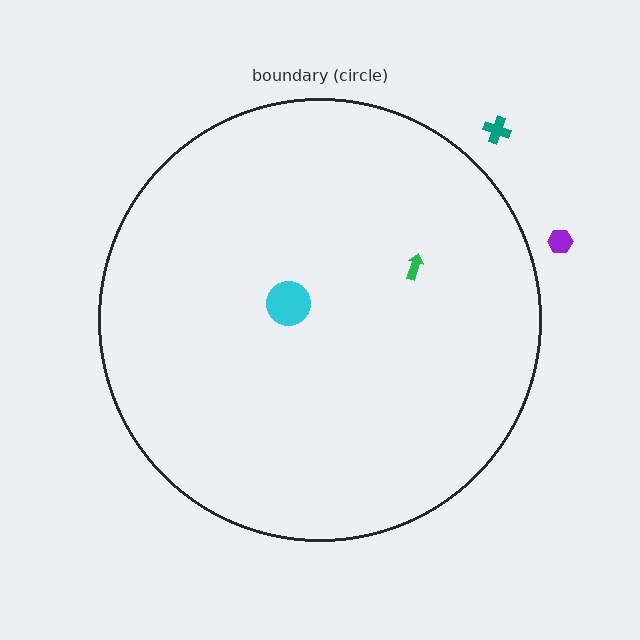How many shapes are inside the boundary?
2 inside, 2 outside.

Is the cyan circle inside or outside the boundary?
Inside.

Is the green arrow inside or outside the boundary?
Inside.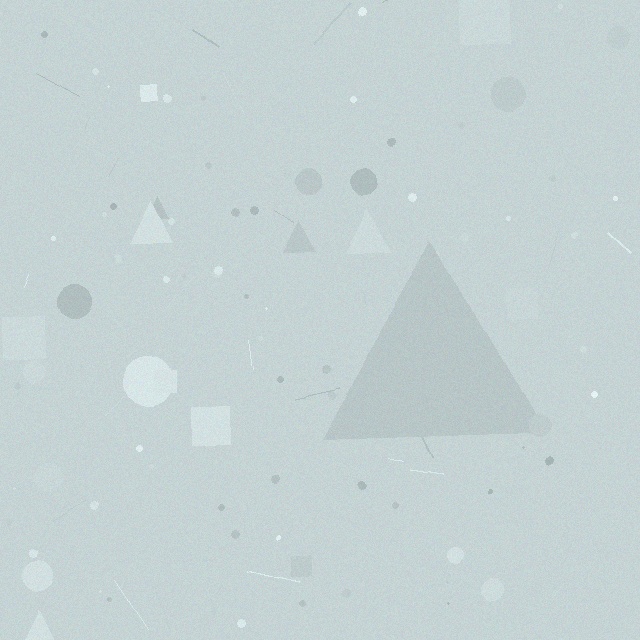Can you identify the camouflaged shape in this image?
The camouflaged shape is a triangle.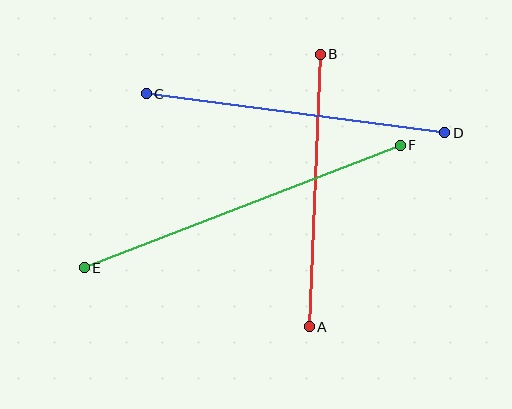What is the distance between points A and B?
The distance is approximately 273 pixels.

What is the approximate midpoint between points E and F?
The midpoint is at approximately (242, 206) pixels.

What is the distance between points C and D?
The distance is approximately 301 pixels.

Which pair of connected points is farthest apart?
Points E and F are farthest apart.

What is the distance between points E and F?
The distance is approximately 339 pixels.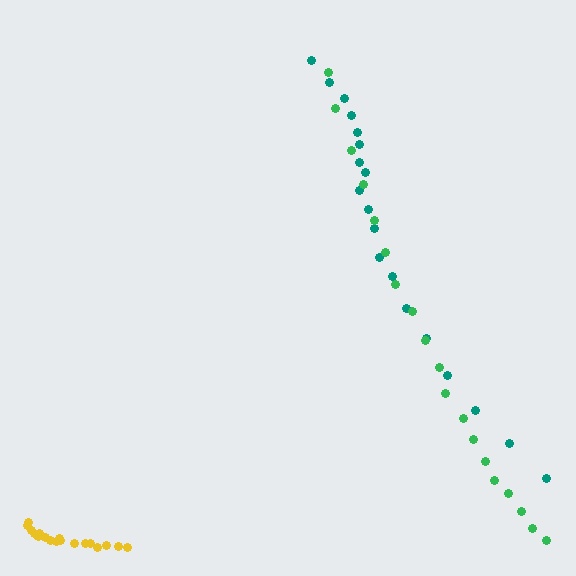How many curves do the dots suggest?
There are 3 distinct paths.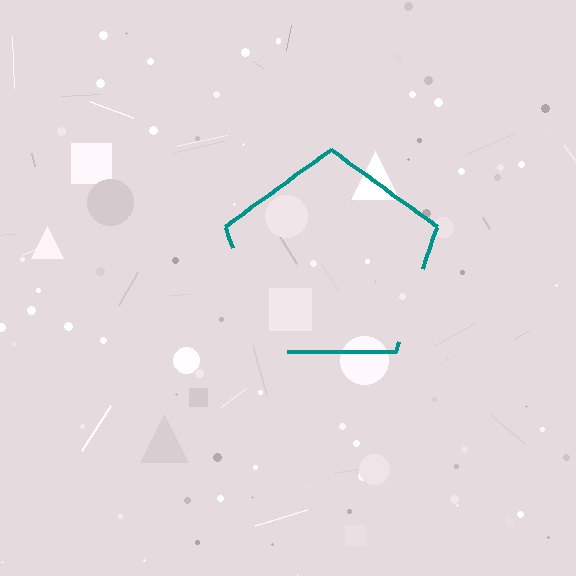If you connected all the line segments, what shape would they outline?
They would outline a pentagon.